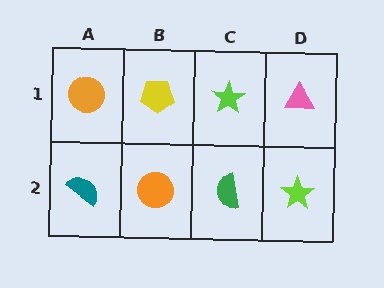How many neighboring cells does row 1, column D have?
2.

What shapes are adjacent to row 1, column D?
A lime star (row 2, column D), a lime star (row 1, column C).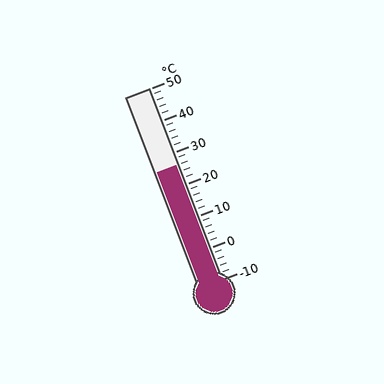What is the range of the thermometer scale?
The thermometer scale ranges from -10°C to 50°C.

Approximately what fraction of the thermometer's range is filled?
The thermometer is filled to approximately 60% of its range.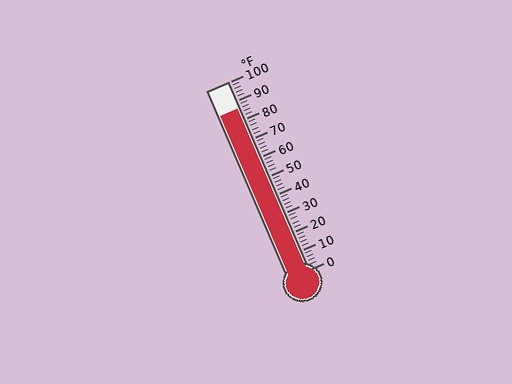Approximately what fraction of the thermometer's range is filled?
The thermometer is filled to approximately 85% of its range.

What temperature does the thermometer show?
The thermometer shows approximately 86°F.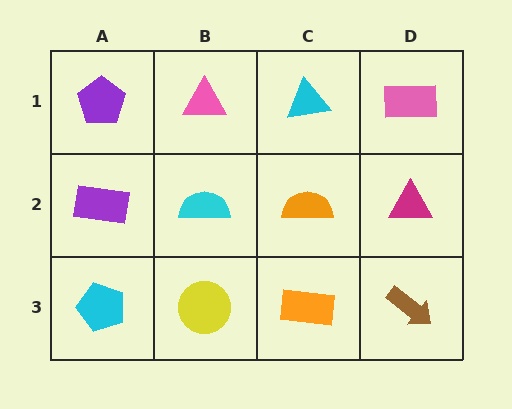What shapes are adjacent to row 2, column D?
A pink rectangle (row 1, column D), a brown arrow (row 3, column D), an orange semicircle (row 2, column C).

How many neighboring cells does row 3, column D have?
2.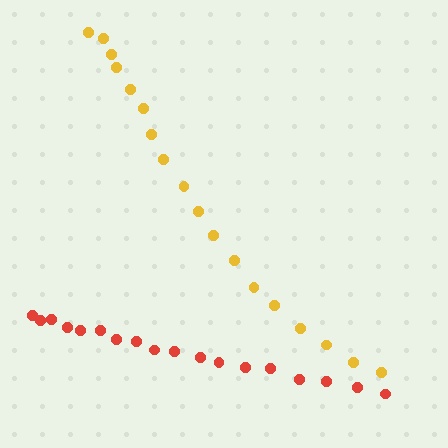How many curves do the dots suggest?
There are 2 distinct paths.